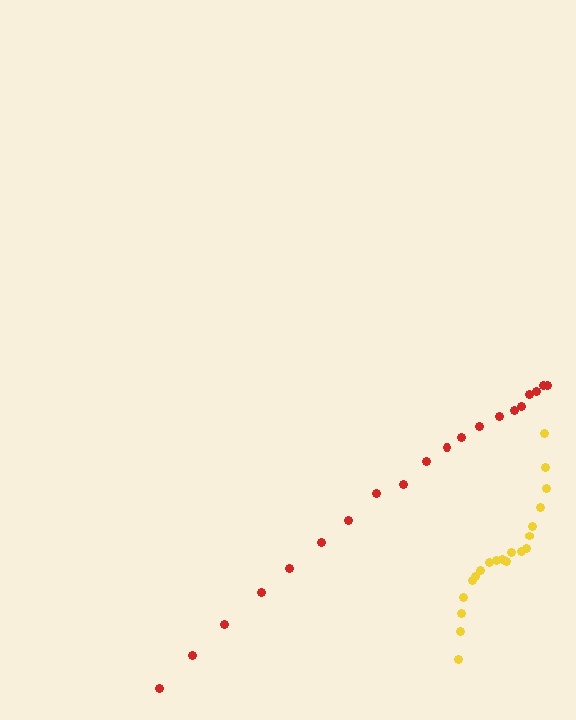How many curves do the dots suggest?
There are 2 distinct paths.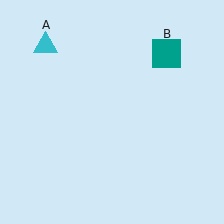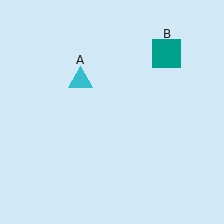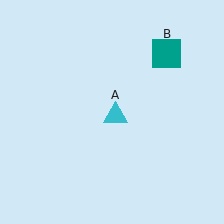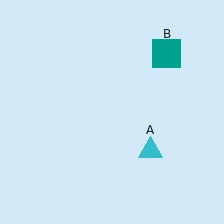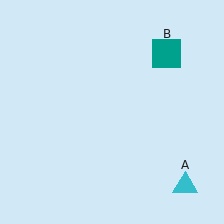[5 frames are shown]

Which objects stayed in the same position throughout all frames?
Teal square (object B) remained stationary.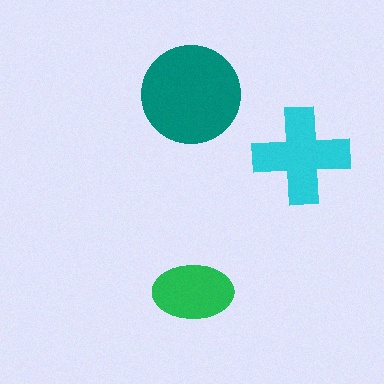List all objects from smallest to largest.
The green ellipse, the cyan cross, the teal circle.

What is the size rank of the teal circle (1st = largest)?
1st.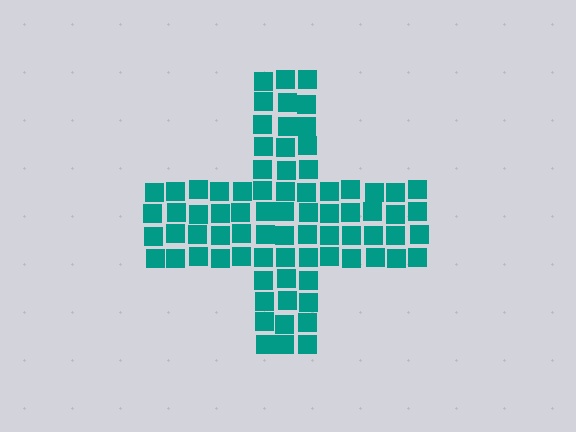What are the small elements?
The small elements are squares.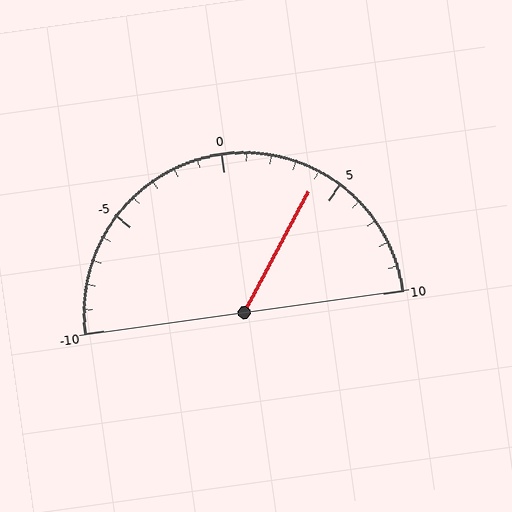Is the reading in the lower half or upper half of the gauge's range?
The reading is in the upper half of the range (-10 to 10).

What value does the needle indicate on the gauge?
The needle indicates approximately 4.